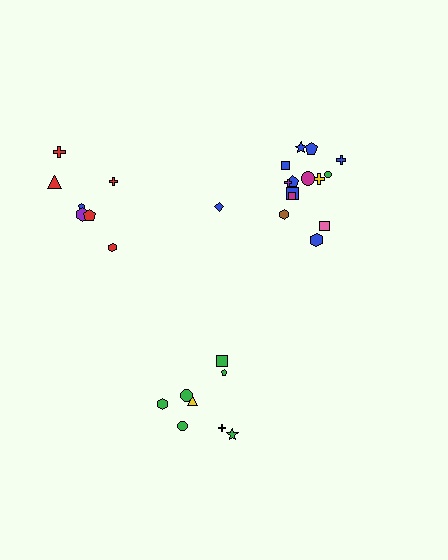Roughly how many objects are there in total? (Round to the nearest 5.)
Roughly 30 objects in total.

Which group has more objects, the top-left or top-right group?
The top-right group.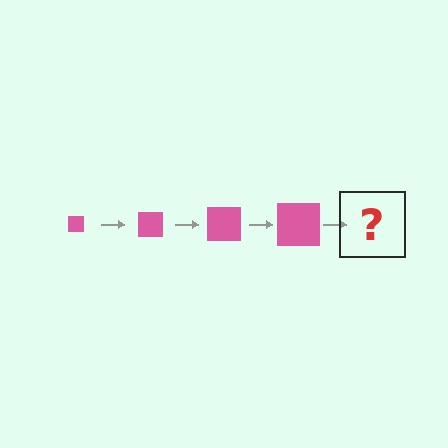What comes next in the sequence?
The next element should be a pink square, larger than the previous one.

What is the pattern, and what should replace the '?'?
The pattern is that the square gets progressively larger each step. The '?' should be a pink square, larger than the previous one.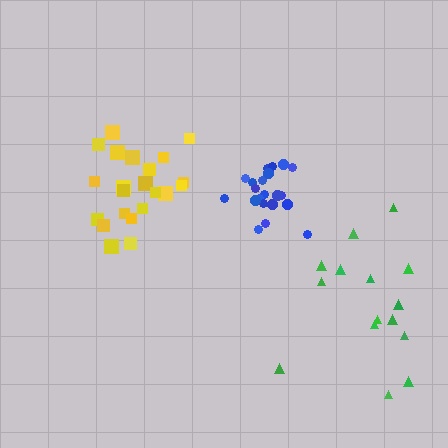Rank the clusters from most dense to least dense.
blue, yellow, green.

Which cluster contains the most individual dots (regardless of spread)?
Yellow (24).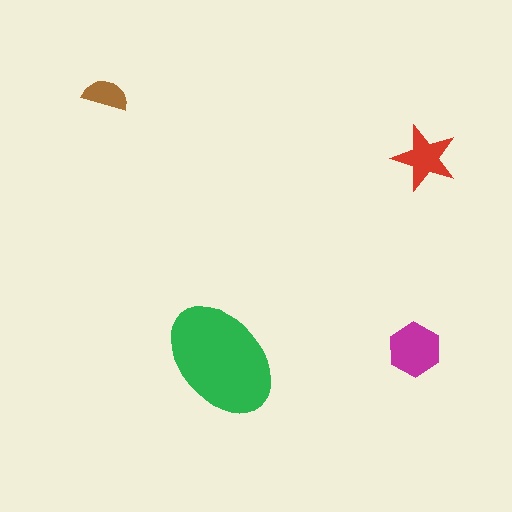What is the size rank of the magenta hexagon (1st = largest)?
2nd.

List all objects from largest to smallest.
The green ellipse, the magenta hexagon, the red star, the brown semicircle.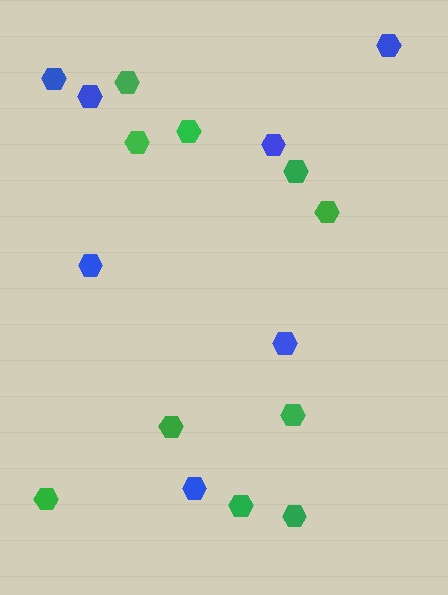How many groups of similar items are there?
There are 2 groups: one group of green hexagons (10) and one group of blue hexagons (7).